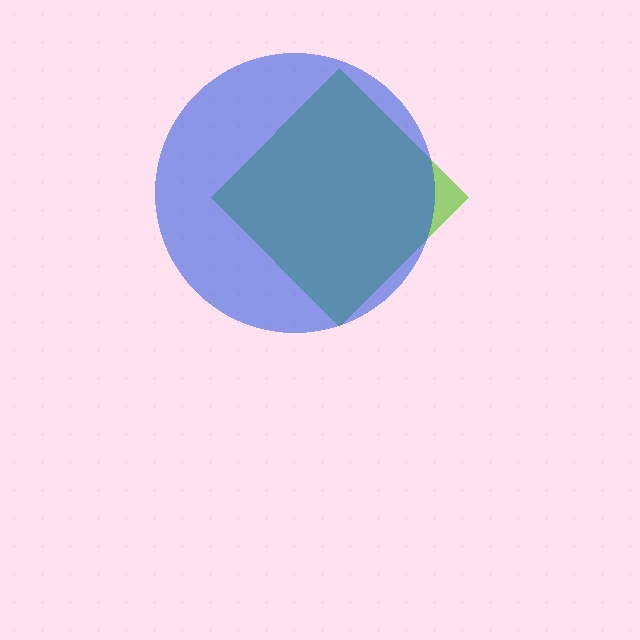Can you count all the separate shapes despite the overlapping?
Yes, there are 2 separate shapes.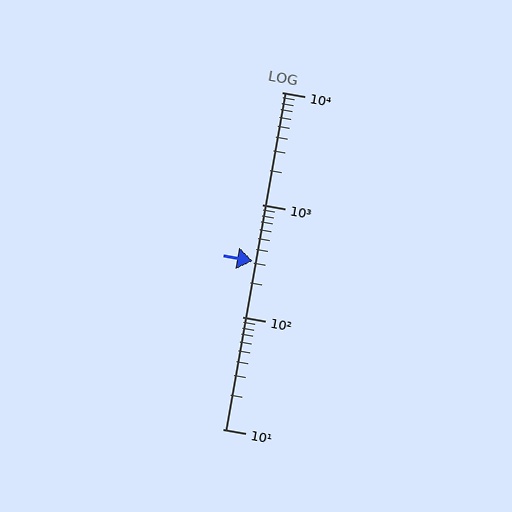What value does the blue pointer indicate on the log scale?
The pointer indicates approximately 310.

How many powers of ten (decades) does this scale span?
The scale spans 3 decades, from 10 to 10000.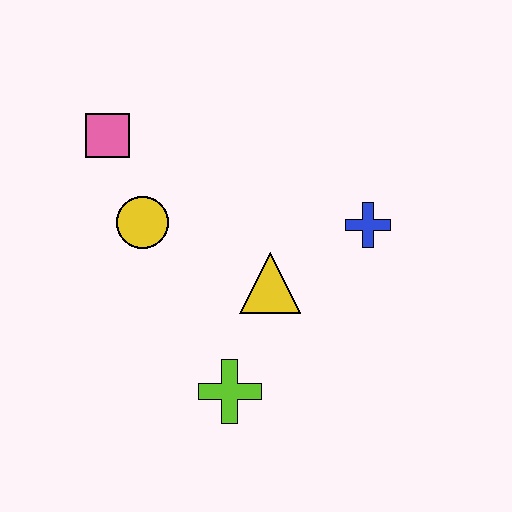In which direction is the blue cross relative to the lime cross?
The blue cross is above the lime cross.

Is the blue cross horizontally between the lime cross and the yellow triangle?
No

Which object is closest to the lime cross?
The yellow triangle is closest to the lime cross.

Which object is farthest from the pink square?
The lime cross is farthest from the pink square.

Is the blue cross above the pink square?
No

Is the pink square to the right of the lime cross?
No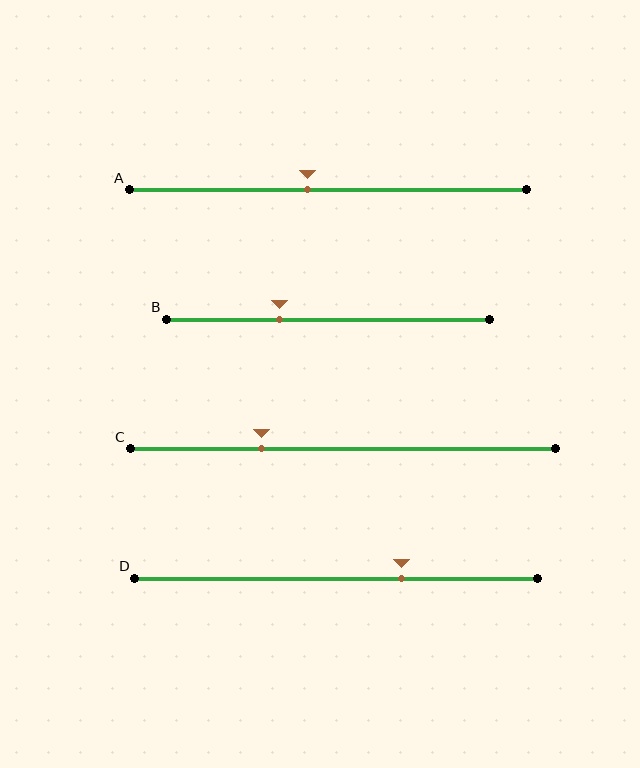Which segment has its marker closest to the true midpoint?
Segment A has its marker closest to the true midpoint.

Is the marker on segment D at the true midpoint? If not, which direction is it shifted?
No, the marker on segment D is shifted to the right by about 16% of the segment length.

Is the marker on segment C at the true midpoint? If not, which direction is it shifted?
No, the marker on segment C is shifted to the left by about 19% of the segment length.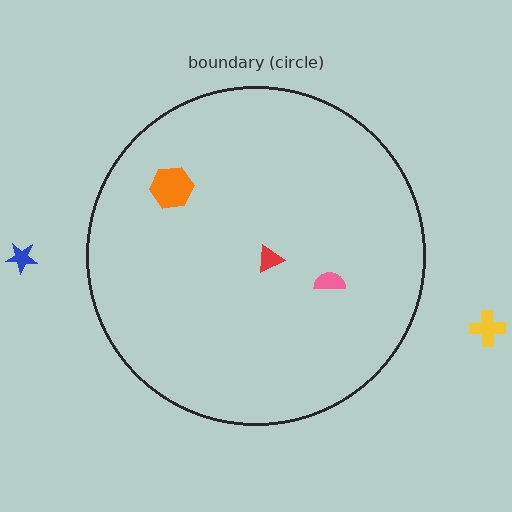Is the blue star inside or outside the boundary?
Outside.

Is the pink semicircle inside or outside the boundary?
Inside.